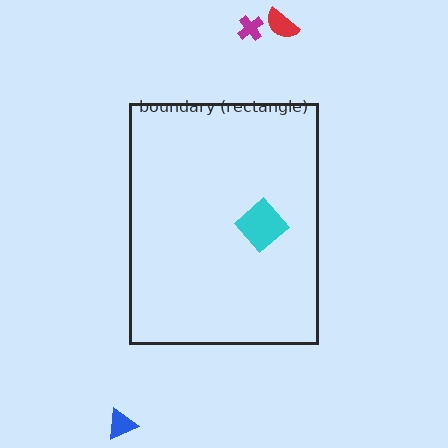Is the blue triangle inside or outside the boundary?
Outside.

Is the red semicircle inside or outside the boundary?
Outside.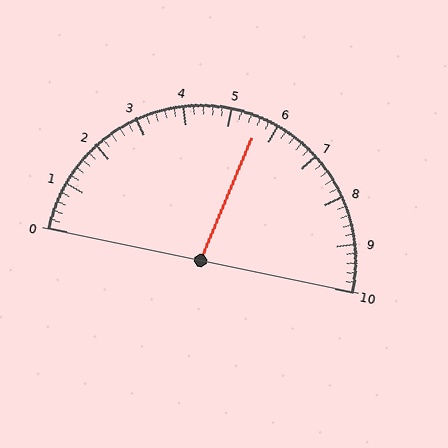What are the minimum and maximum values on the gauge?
The gauge ranges from 0 to 10.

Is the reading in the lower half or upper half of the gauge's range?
The reading is in the upper half of the range (0 to 10).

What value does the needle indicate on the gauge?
The needle indicates approximately 5.6.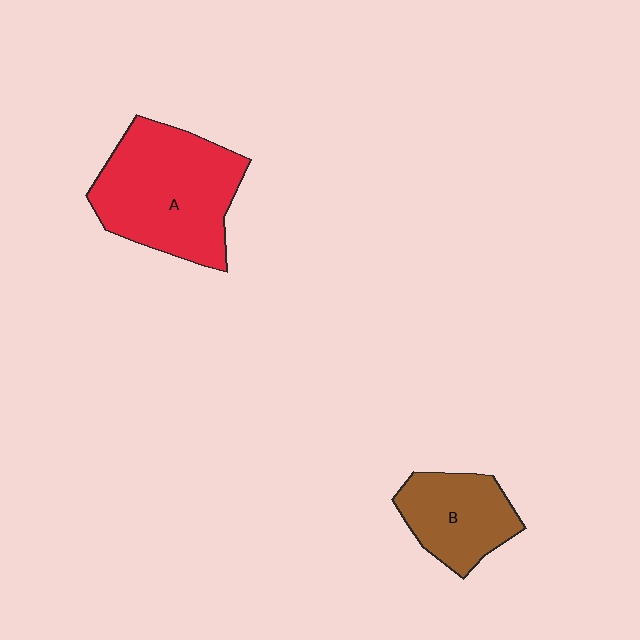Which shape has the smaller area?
Shape B (brown).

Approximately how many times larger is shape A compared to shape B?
Approximately 1.8 times.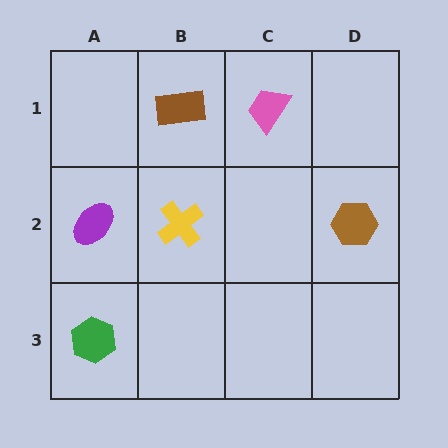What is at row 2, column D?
A brown hexagon.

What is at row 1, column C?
A pink trapezoid.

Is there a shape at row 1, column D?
No, that cell is empty.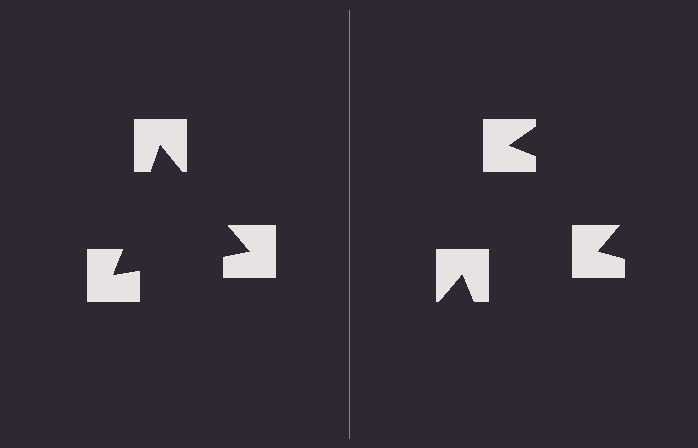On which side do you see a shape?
An illusory triangle appears on the left side. On the right side the wedge cuts are rotated, so no coherent shape forms.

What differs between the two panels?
The notched squares are positioned identically on both sides; only the wedge orientations differ. On the left they align to a triangle; on the right they are misaligned.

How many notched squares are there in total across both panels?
6 — 3 on each side.